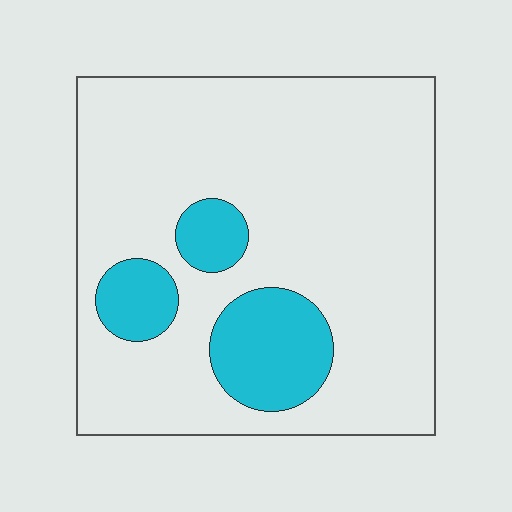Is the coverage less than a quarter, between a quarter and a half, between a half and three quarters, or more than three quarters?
Less than a quarter.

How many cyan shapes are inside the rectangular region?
3.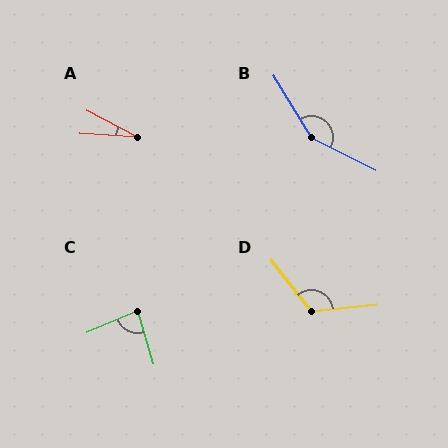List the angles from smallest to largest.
A (24°), C (84°), D (123°), B (148°).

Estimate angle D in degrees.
Approximately 123 degrees.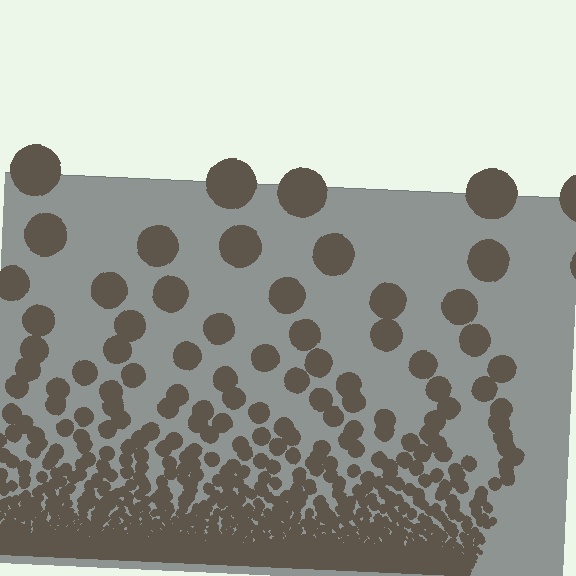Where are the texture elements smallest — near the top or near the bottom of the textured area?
Near the bottom.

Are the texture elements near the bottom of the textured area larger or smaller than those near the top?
Smaller. The gradient is inverted — elements near the bottom are smaller and denser.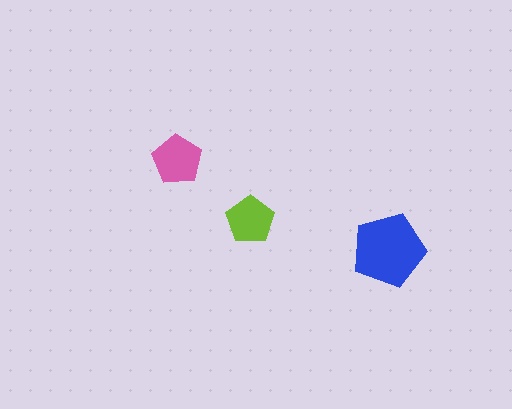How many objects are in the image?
There are 3 objects in the image.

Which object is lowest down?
The blue pentagon is bottommost.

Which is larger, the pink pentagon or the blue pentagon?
The blue one.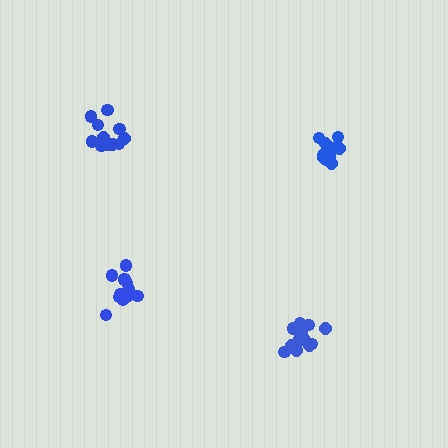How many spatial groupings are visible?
There are 4 spatial groupings.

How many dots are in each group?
Group 1: 13 dots, Group 2: 14 dots, Group 3: 12 dots, Group 4: 16 dots (55 total).